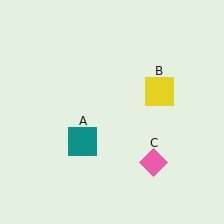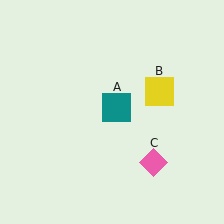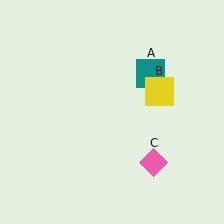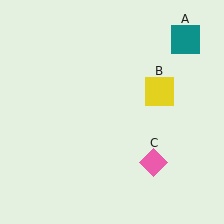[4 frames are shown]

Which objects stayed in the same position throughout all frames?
Yellow square (object B) and pink diamond (object C) remained stationary.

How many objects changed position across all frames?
1 object changed position: teal square (object A).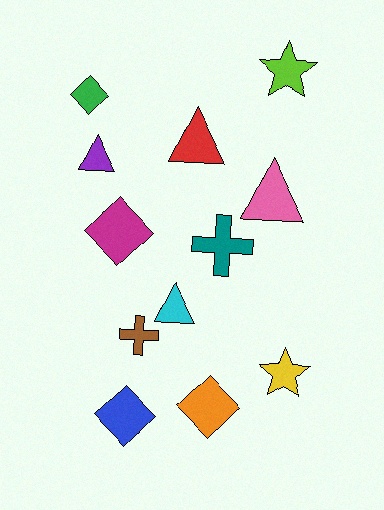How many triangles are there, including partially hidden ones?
There are 4 triangles.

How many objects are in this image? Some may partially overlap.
There are 12 objects.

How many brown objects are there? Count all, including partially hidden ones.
There is 1 brown object.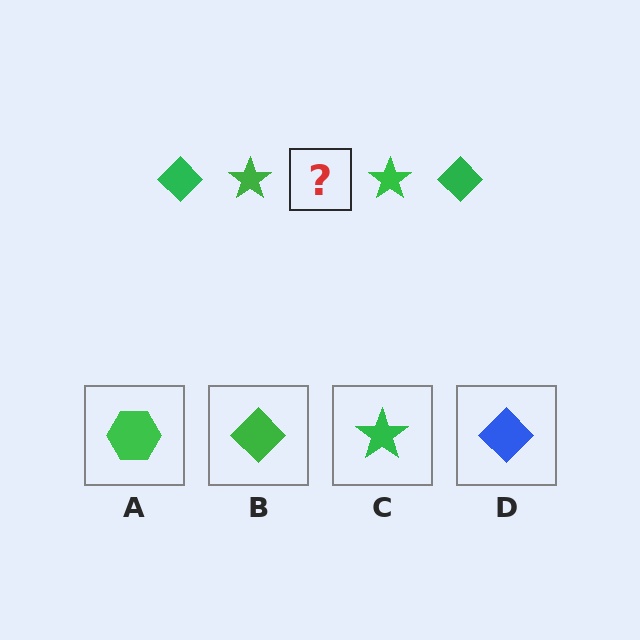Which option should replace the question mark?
Option B.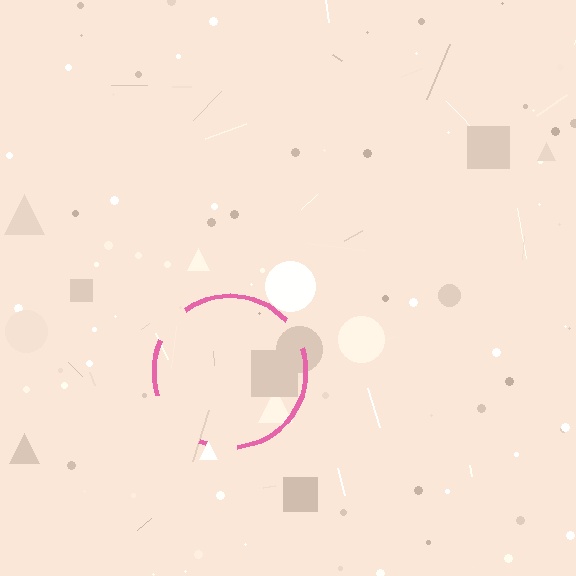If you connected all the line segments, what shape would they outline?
They would outline a circle.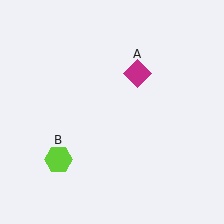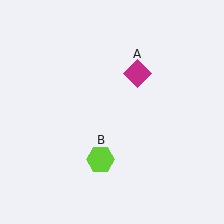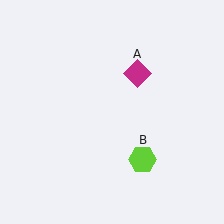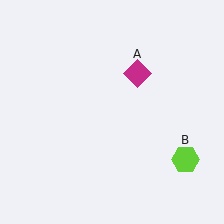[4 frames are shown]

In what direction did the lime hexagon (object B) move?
The lime hexagon (object B) moved right.